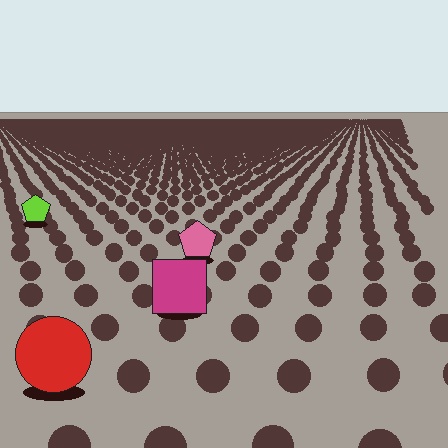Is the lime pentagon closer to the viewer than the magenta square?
No. The magenta square is closer — you can tell from the texture gradient: the ground texture is coarser near it.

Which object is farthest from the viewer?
The lime pentagon is farthest from the viewer. It appears smaller and the ground texture around it is denser.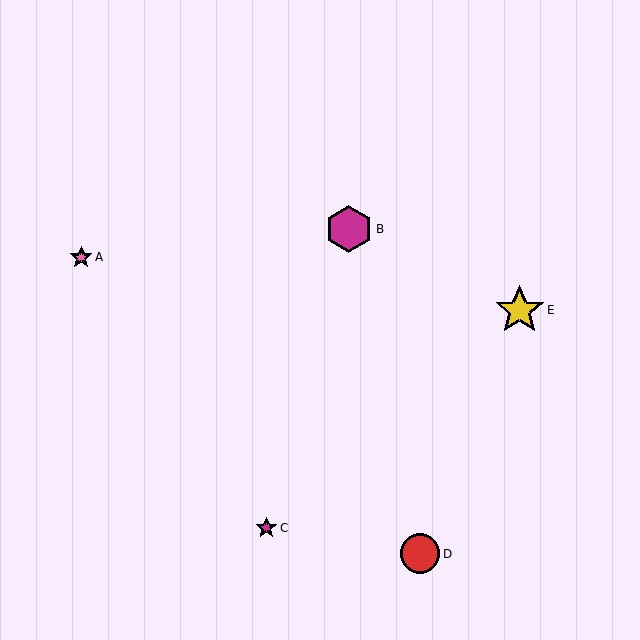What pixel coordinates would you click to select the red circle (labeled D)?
Click at (420, 554) to select the red circle D.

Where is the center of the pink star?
The center of the pink star is at (81, 257).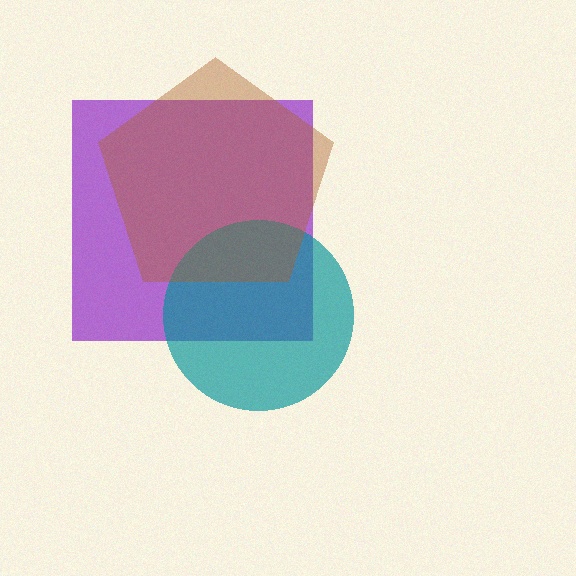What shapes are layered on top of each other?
The layered shapes are: a purple square, a teal circle, a brown pentagon.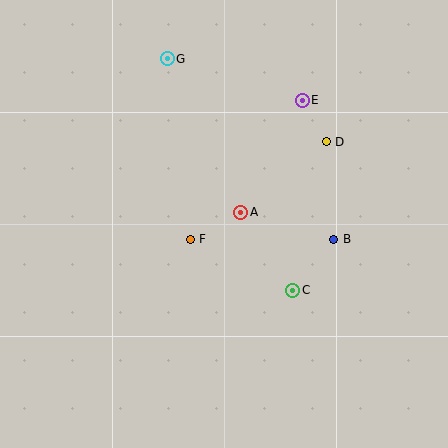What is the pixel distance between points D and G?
The distance between D and G is 179 pixels.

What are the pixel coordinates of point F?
Point F is at (190, 239).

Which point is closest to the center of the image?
Point A at (241, 212) is closest to the center.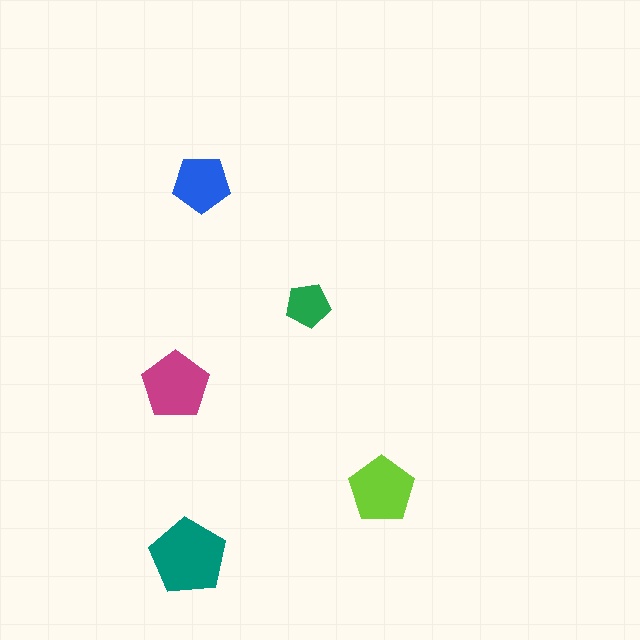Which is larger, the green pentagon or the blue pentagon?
The blue one.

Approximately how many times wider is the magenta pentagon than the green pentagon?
About 1.5 times wider.